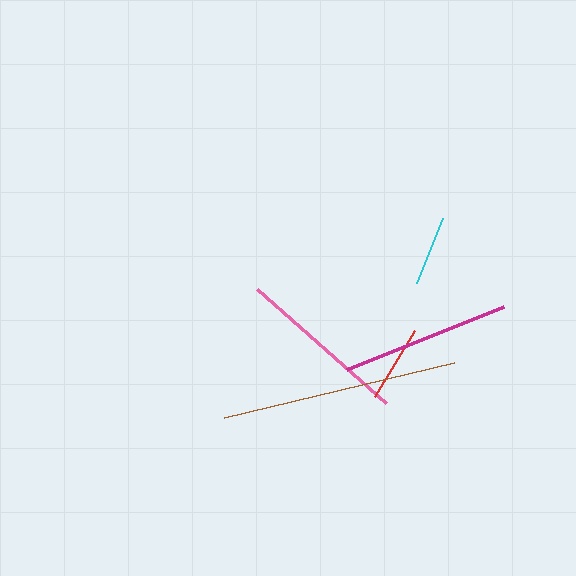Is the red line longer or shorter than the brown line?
The brown line is longer than the red line.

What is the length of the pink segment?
The pink segment is approximately 171 pixels long.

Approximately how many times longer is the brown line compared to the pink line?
The brown line is approximately 1.4 times the length of the pink line.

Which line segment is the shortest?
The cyan line is the shortest at approximately 70 pixels.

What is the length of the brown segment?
The brown segment is approximately 237 pixels long.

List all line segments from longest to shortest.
From longest to shortest: brown, pink, magenta, red, cyan.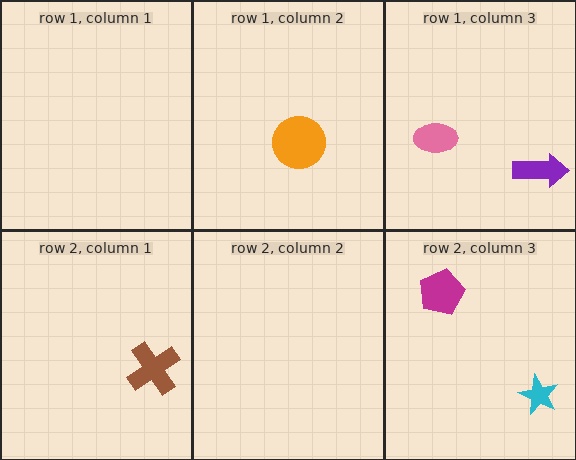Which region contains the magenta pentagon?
The row 2, column 3 region.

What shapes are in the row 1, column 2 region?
The orange circle.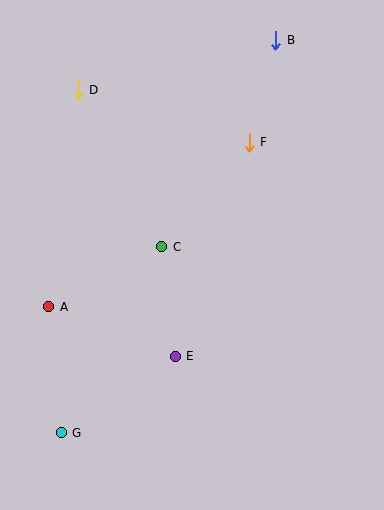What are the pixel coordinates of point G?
Point G is at (61, 433).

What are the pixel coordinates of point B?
Point B is at (276, 40).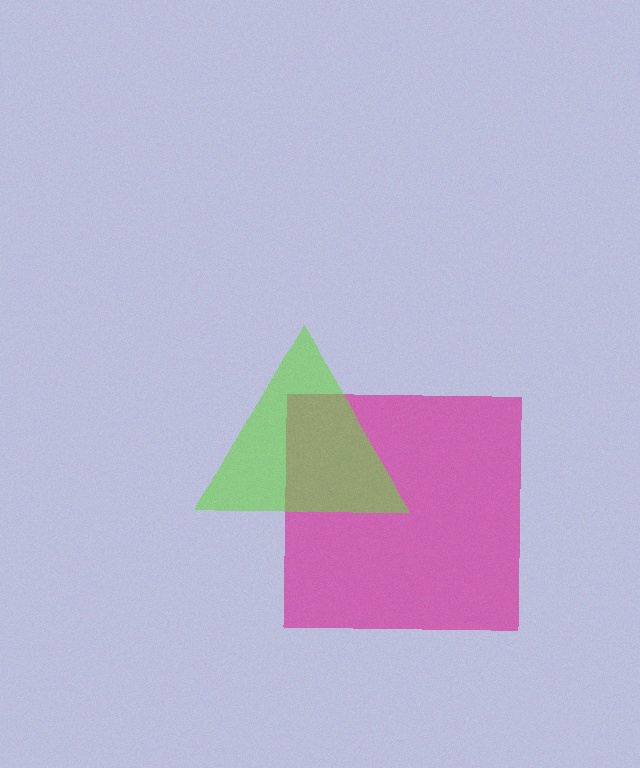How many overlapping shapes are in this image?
There are 2 overlapping shapes in the image.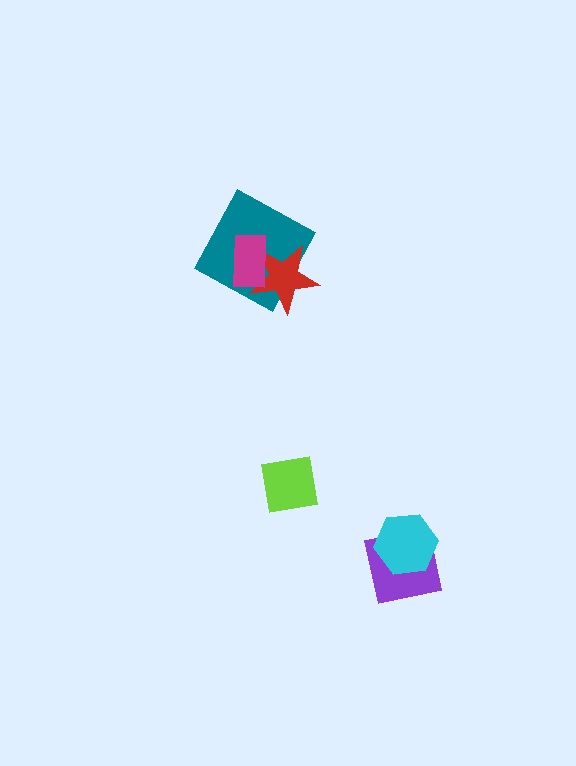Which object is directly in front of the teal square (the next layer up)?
The red star is directly in front of the teal square.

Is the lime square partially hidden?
No, no other shape covers it.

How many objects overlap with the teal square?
2 objects overlap with the teal square.